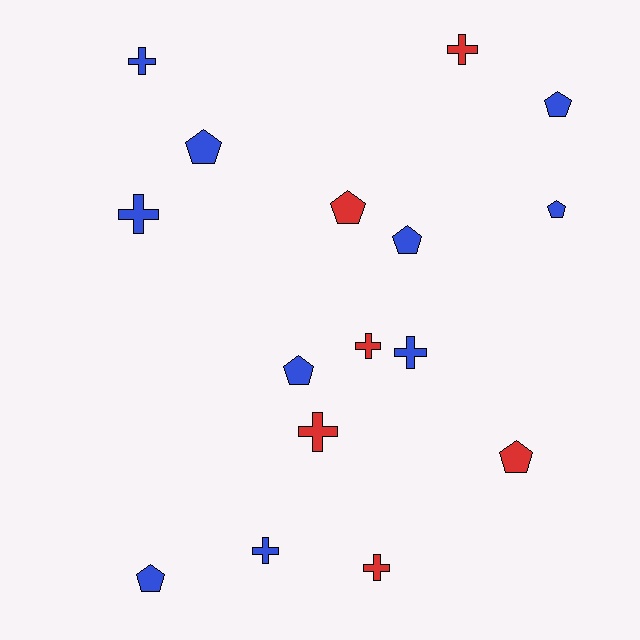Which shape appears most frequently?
Cross, with 8 objects.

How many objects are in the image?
There are 16 objects.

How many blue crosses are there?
There are 4 blue crosses.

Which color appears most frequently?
Blue, with 10 objects.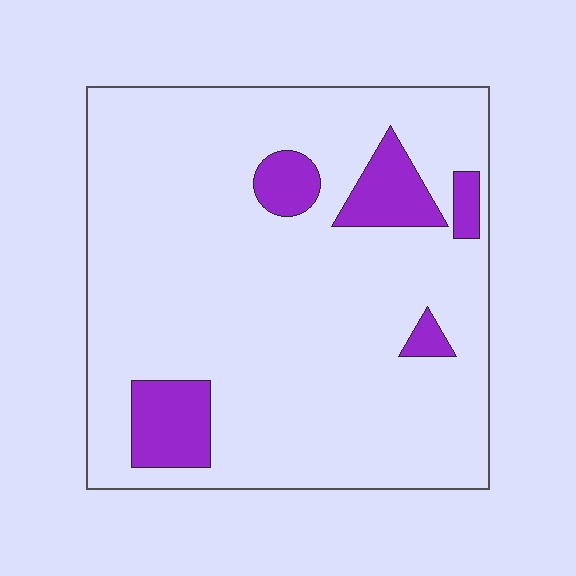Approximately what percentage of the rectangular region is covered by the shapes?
Approximately 10%.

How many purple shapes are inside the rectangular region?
5.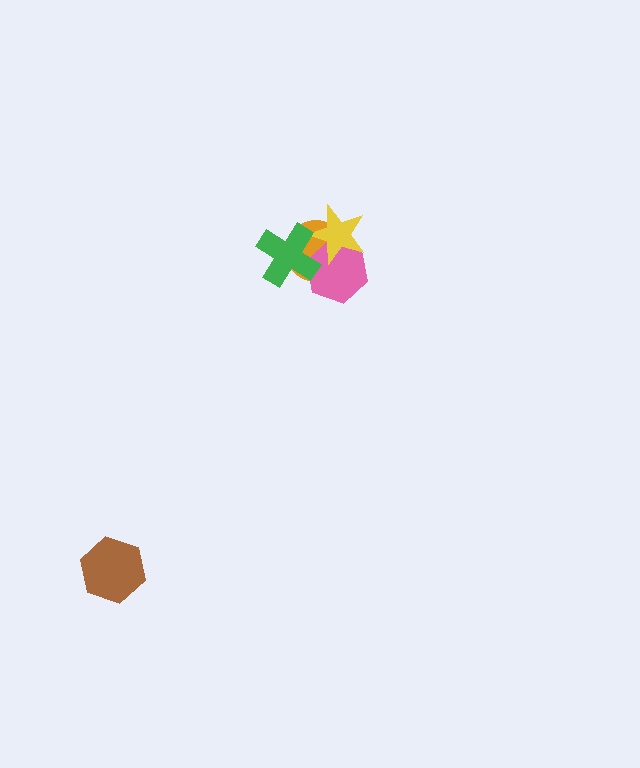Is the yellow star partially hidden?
Yes, it is partially covered by another shape.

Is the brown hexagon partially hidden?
No, no other shape covers it.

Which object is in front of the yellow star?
The green cross is in front of the yellow star.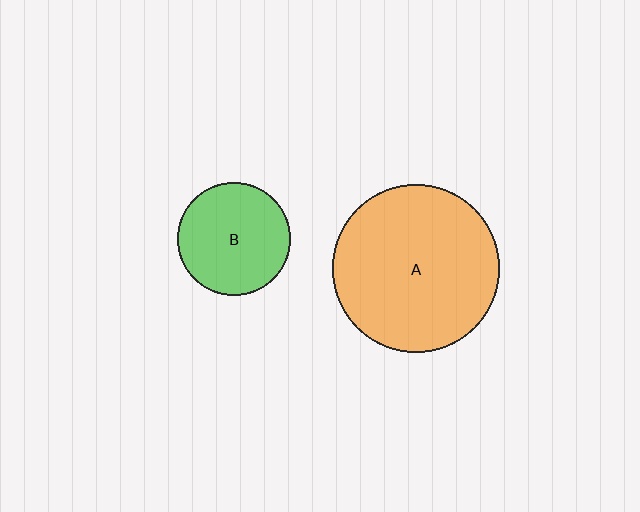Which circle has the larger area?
Circle A (orange).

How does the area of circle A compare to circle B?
Approximately 2.2 times.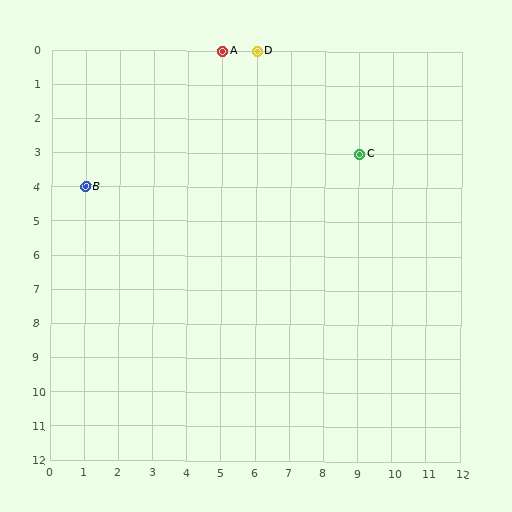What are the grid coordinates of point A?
Point A is at grid coordinates (5, 0).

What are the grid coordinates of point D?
Point D is at grid coordinates (6, 0).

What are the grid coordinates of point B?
Point B is at grid coordinates (1, 4).